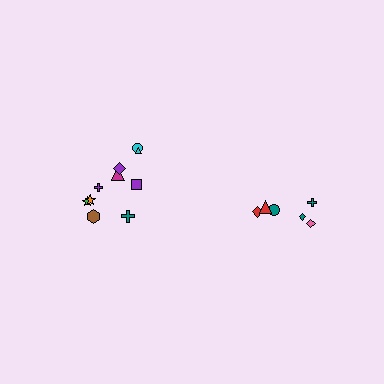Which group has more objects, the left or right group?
The left group.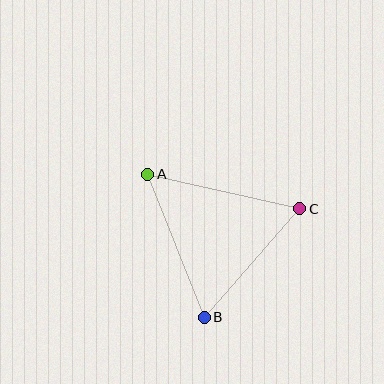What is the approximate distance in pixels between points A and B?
The distance between A and B is approximately 154 pixels.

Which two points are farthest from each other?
Points A and C are farthest from each other.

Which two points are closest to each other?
Points B and C are closest to each other.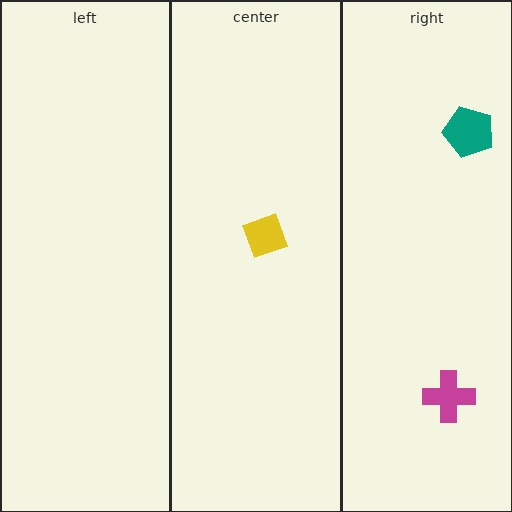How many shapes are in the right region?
2.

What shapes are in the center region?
The yellow square.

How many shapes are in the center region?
1.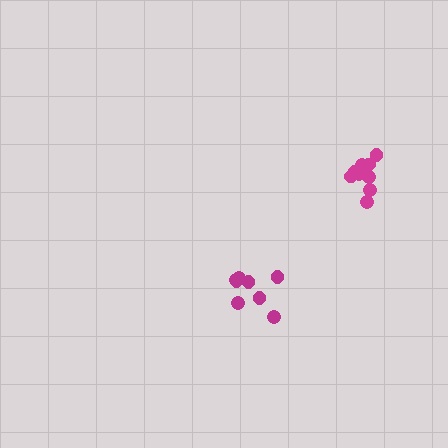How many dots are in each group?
Group 1: 8 dots, Group 2: 9 dots (17 total).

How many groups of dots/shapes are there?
There are 2 groups.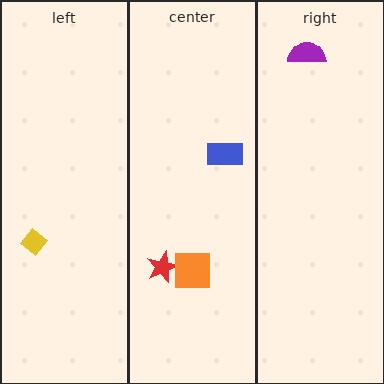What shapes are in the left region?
The yellow diamond.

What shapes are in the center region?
The blue rectangle, the red star, the orange square.